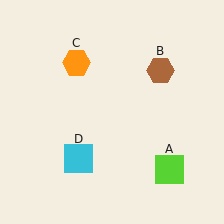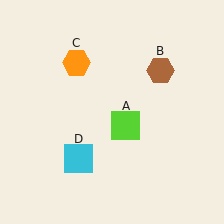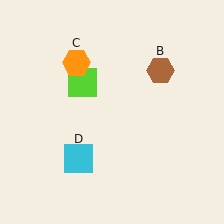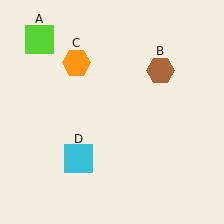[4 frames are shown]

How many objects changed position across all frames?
1 object changed position: lime square (object A).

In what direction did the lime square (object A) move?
The lime square (object A) moved up and to the left.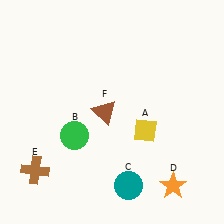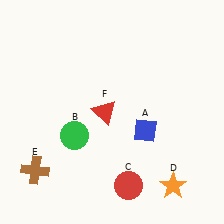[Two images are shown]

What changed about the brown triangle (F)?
In Image 1, F is brown. In Image 2, it changed to red.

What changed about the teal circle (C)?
In Image 1, C is teal. In Image 2, it changed to red.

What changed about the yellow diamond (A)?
In Image 1, A is yellow. In Image 2, it changed to blue.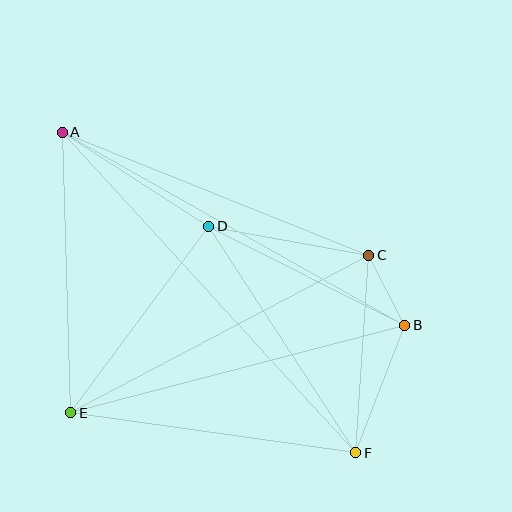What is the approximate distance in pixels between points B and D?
The distance between B and D is approximately 219 pixels.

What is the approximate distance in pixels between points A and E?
The distance between A and E is approximately 281 pixels.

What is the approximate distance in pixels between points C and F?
The distance between C and F is approximately 198 pixels.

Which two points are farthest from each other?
Points A and F are farthest from each other.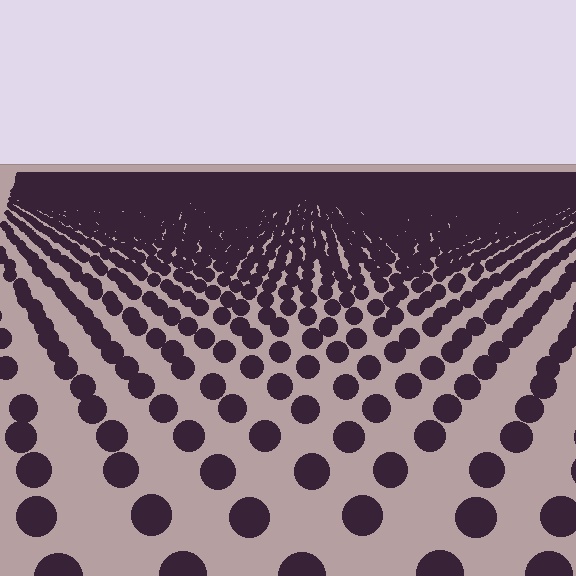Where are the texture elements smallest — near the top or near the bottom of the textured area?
Near the top.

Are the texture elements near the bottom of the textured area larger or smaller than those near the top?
Larger. Near the bottom, elements are closer to the viewer and appear at a bigger on-screen size.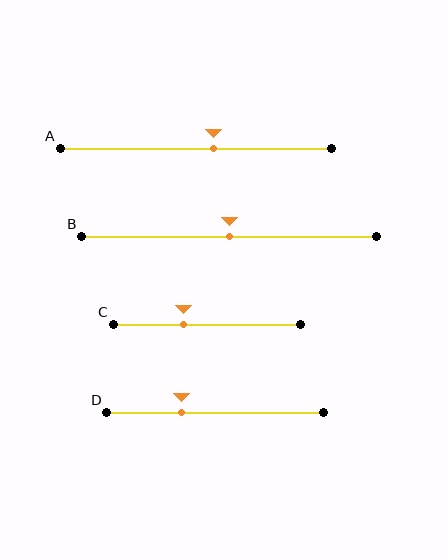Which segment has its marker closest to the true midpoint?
Segment B has its marker closest to the true midpoint.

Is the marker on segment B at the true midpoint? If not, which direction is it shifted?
Yes, the marker on segment B is at the true midpoint.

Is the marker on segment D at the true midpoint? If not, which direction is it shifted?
No, the marker on segment D is shifted to the left by about 15% of the segment length.